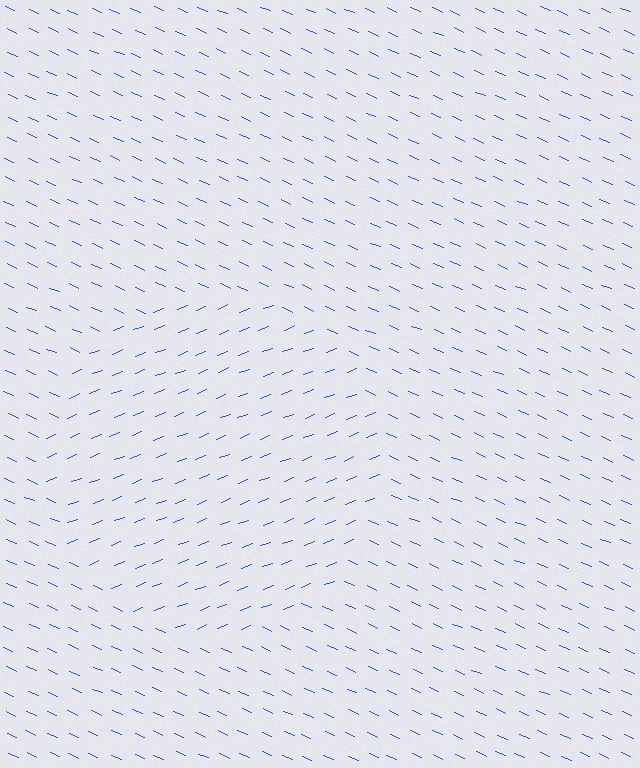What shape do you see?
I see a circle.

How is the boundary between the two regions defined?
The boundary is defined purely by a change in line orientation (approximately 45 degrees difference). All lines are the same color and thickness.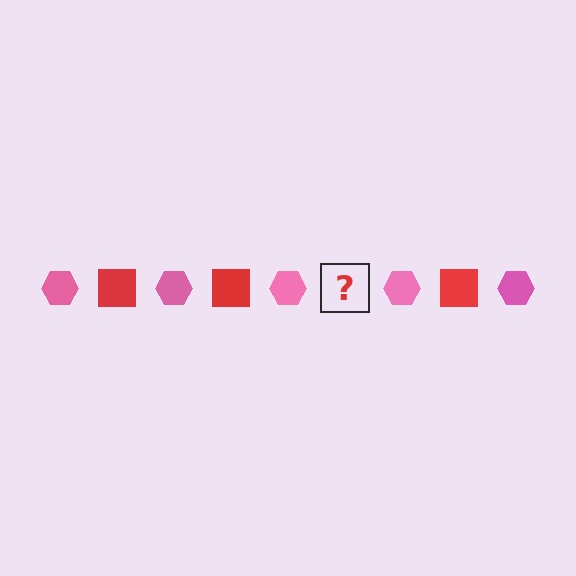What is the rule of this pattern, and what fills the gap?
The rule is that the pattern alternates between pink hexagon and red square. The gap should be filled with a red square.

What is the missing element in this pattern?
The missing element is a red square.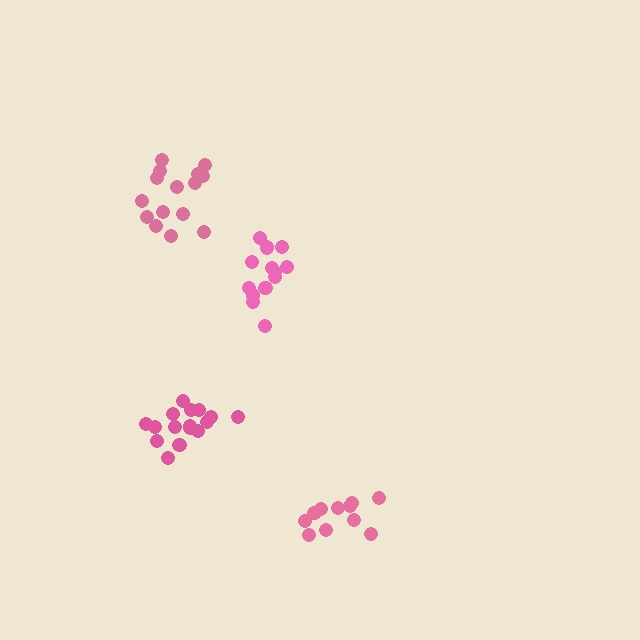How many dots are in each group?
Group 1: 11 dots, Group 2: 15 dots, Group 3: 13 dots, Group 4: 16 dots (55 total).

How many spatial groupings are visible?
There are 4 spatial groupings.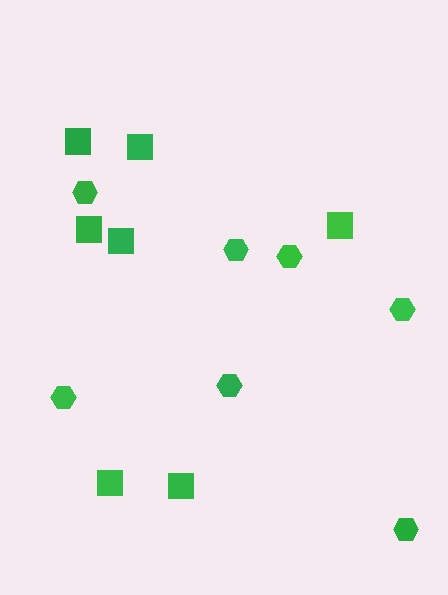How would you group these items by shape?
There are 2 groups: one group of squares (7) and one group of hexagons (7).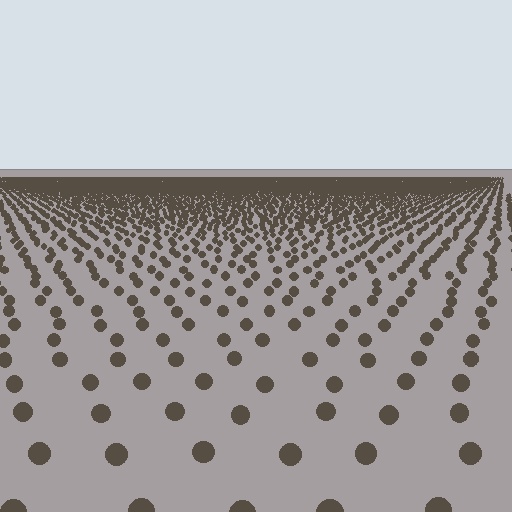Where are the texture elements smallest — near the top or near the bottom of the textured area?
Near the top.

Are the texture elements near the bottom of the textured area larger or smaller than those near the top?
Larger. Near the bottom, elements are closer to the viewer and appear at a bigger on-screen size.